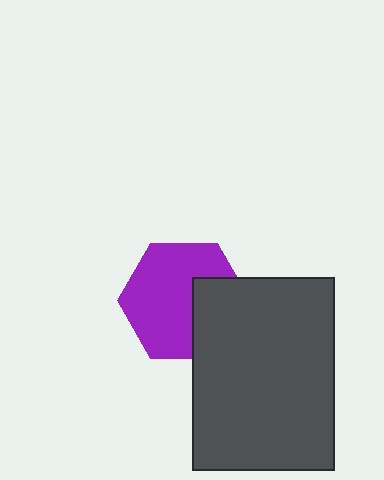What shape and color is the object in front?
The object in front is a dark gray rectangle.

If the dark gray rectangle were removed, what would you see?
You would see the complete purple hexagon.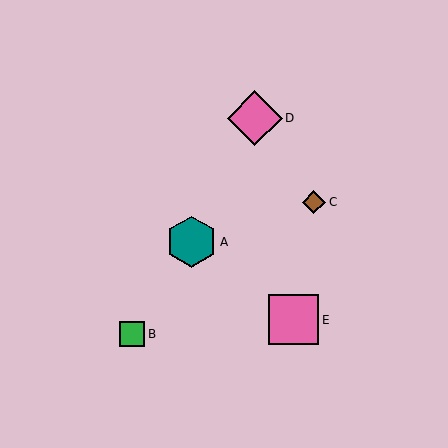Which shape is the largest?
The pink diamond (labeled D) is the largest.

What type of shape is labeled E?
Shape E is a pink square.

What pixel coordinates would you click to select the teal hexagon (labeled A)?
Click at (191, 242) to select the teal hexagon A.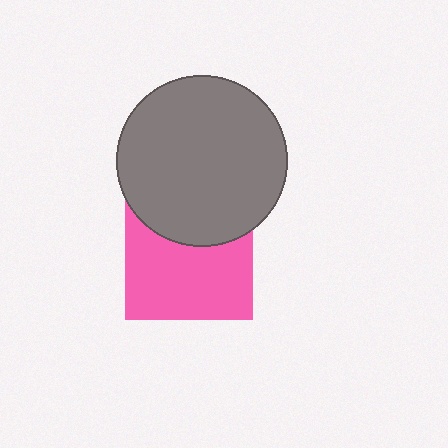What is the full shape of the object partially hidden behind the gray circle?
The partially hidden object is a pink square.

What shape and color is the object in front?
The object in front is a gray circle.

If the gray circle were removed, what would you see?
You would see the complete pink square.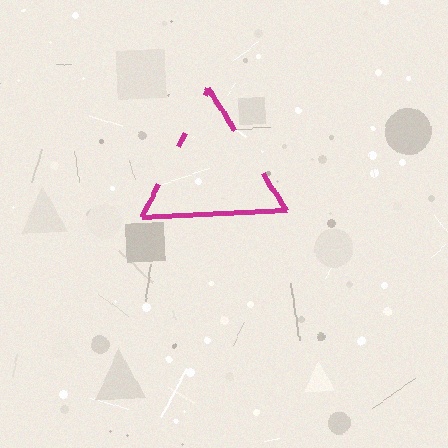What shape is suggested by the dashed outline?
The dashed outline suggests a triangle.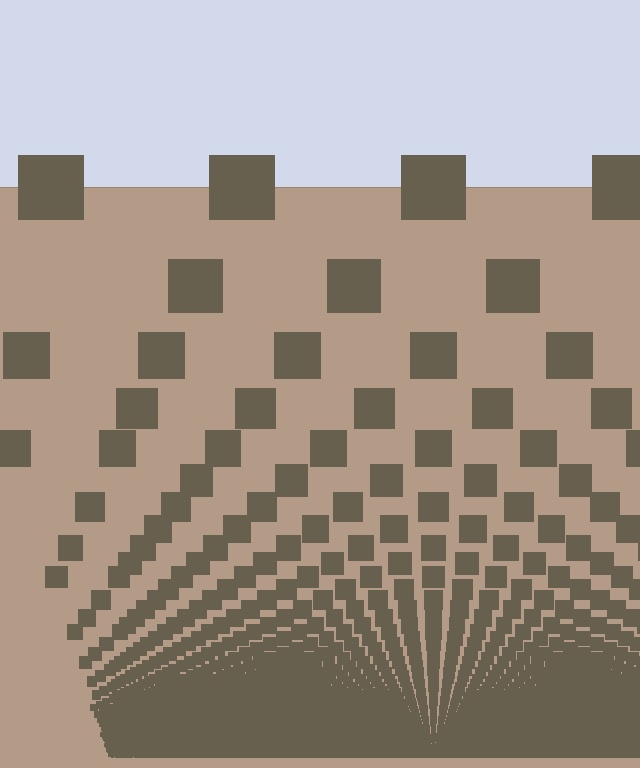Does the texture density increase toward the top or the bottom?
Density increases toward the bottom.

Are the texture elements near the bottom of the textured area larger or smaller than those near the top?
Smaller. The gradient is inverted — elements near the bottom are smaller and denser.